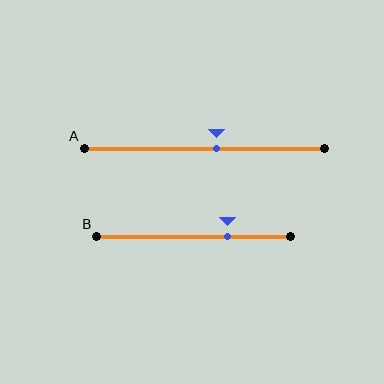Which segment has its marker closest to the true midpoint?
Segment A has its marker closest to the true midpoint.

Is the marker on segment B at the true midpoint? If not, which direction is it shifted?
No, the marker on segment B is shifted to the right by about 18% of the segment length.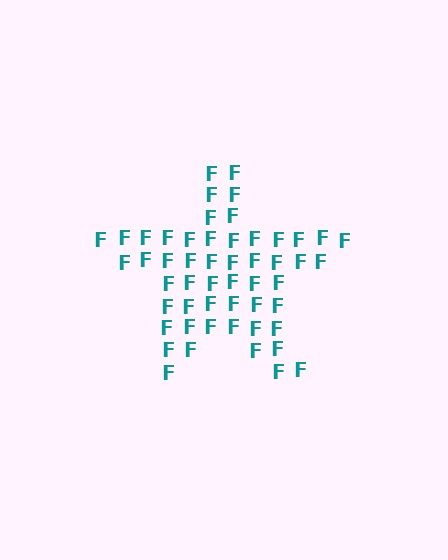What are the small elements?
The small elements are letter F's.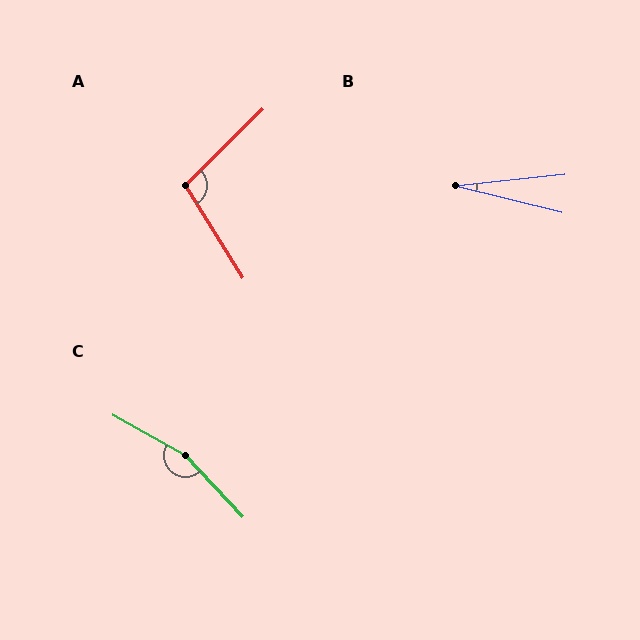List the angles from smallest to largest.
B (20°), A (103°), C (162°).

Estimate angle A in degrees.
Approximately 103 degrees.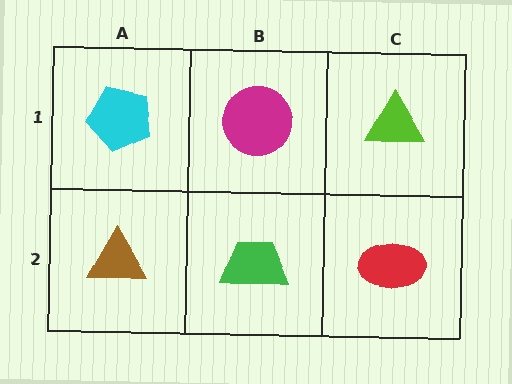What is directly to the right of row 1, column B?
A lime triangle.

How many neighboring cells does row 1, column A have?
2.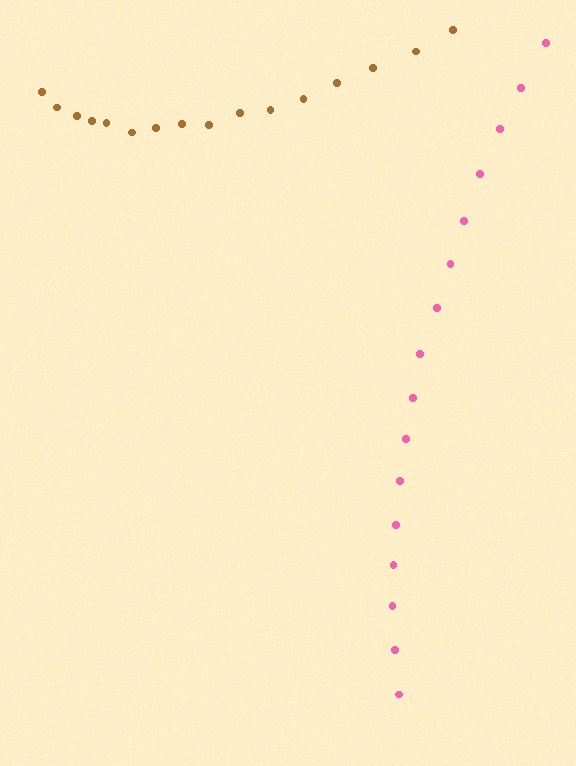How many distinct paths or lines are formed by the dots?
There are 2 distinct paths.